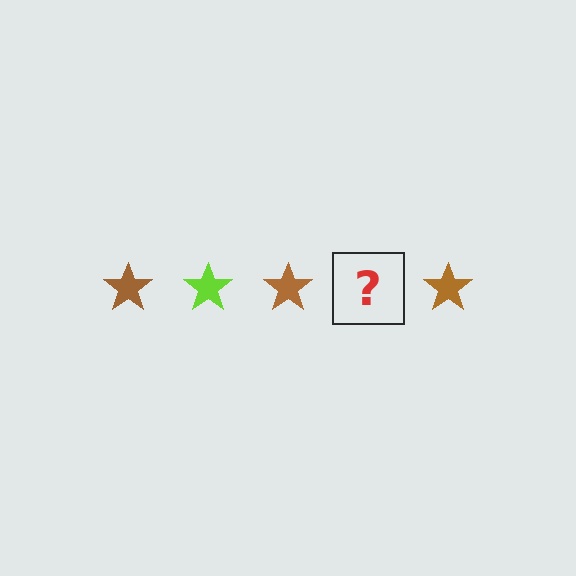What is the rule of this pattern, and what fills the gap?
The rule is that the pattern cycles through brown, lime stars. The gap should be filled with a lime star.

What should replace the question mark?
The question mark should be replaced with a lime star.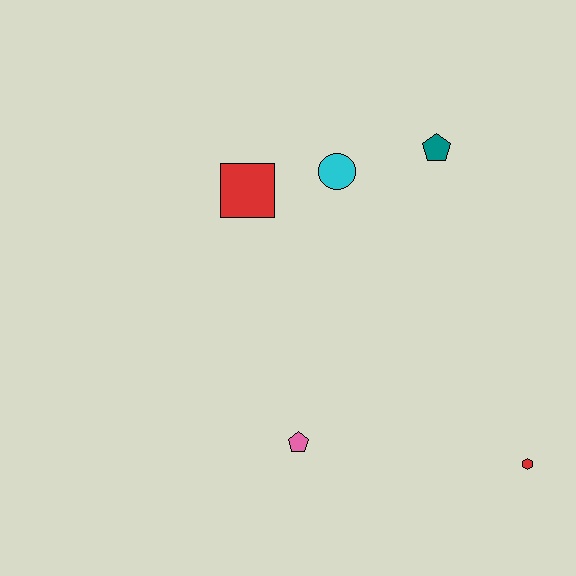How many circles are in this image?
There is 1 circle.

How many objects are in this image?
There are 5 objects.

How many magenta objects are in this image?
There are no magenta objects.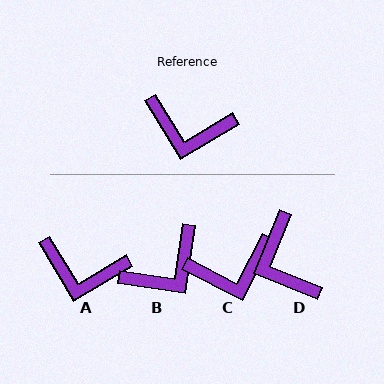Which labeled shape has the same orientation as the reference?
A.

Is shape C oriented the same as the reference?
No, it is off by about 31 degrees.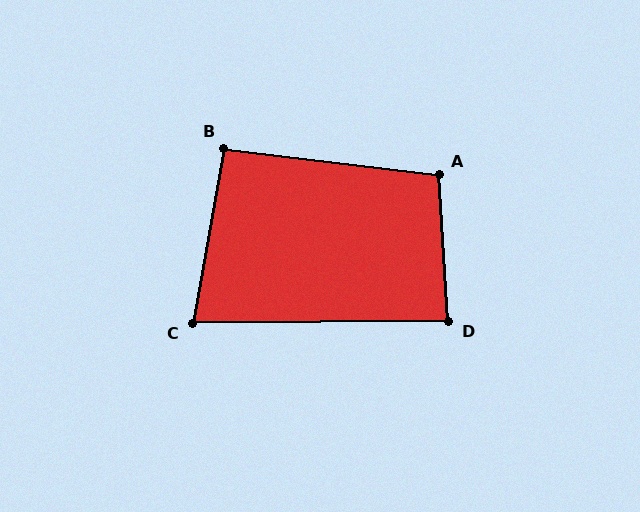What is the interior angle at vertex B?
Approximately 93 degrees (approximately right).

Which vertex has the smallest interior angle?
C, at approximately 79 degrees.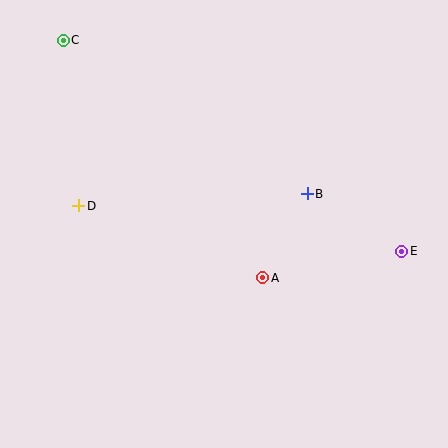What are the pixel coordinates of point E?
Point E is at (402, 251).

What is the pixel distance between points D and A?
The distance between D and A is 197 pixels.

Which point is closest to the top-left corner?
Point C is closest to the top-left corner.